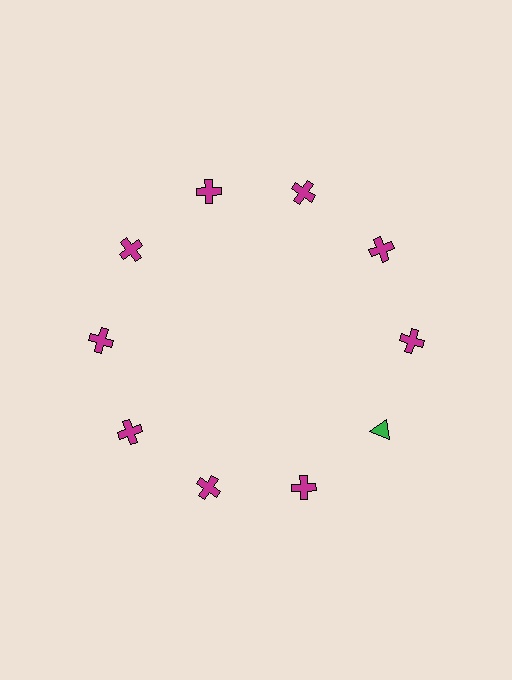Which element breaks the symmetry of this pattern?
The green triangle at roughly the 4 o'clock position breaks the symmetry. All other shapes are magenta crosses.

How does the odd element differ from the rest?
It differs in both color (green instead of magenta) and shape (triangle instead of cross).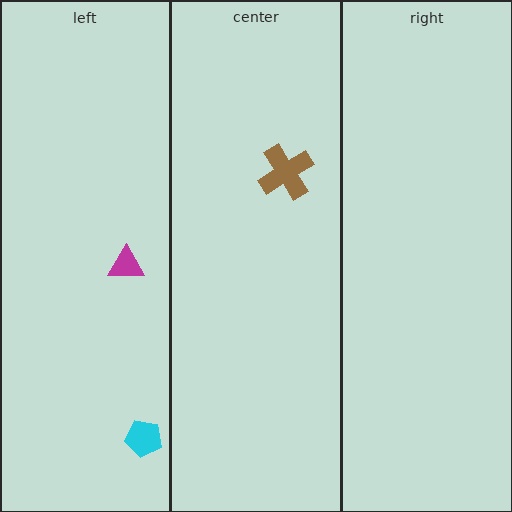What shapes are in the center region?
The brown cross.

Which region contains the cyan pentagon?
The left region.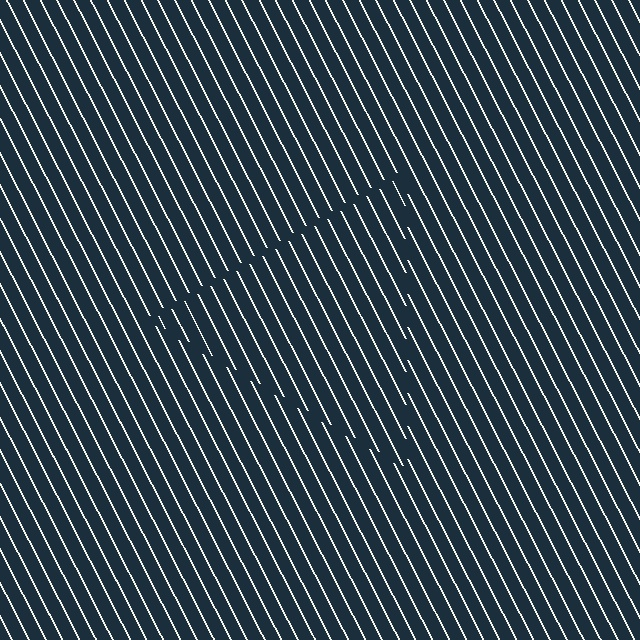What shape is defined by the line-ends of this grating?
An illusory triangle. The interior of the shape contains the same grating, shifted by half a period — the contour is defined by the phase discontinuity where line-ends from the inner and outer gratings abut.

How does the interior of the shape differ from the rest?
The interior of the shape contains the same grating, shifted by half a period — the contour is defined by the phase discontinuity where line-ends from the inner and outer gratings abut.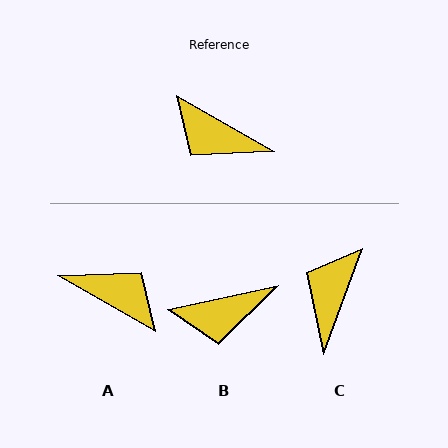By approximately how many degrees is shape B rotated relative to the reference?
Approximately 42 degrees counter-clockwise.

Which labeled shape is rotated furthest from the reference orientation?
A, about 180 degrees away.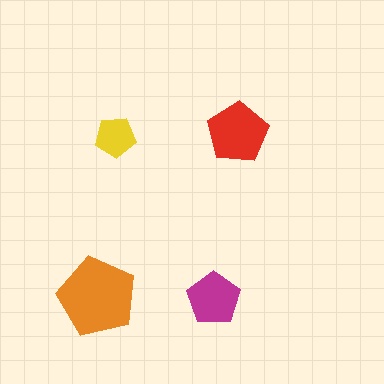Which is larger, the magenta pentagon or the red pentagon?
The red one.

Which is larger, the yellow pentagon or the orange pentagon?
The orange one.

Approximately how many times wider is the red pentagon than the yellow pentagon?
About 1.5 times wider.